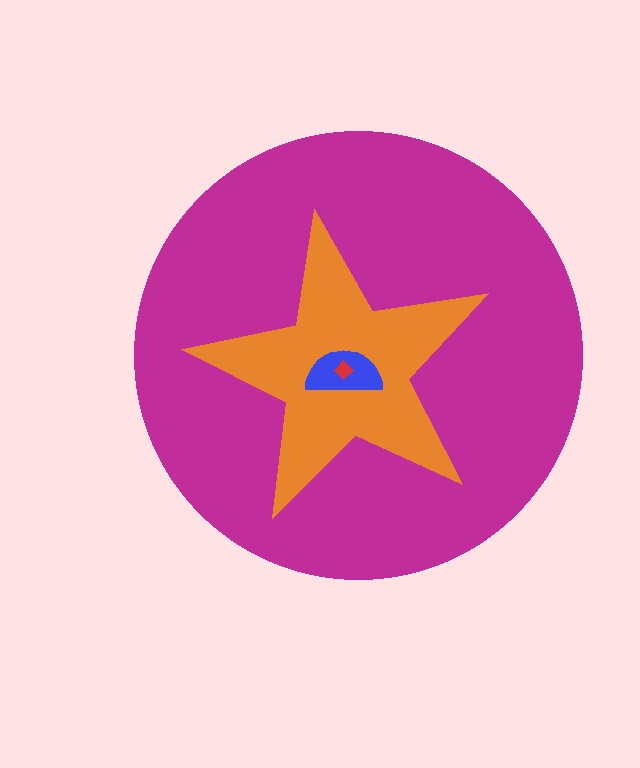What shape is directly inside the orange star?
The blue semicircle.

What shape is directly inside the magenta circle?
The orange star.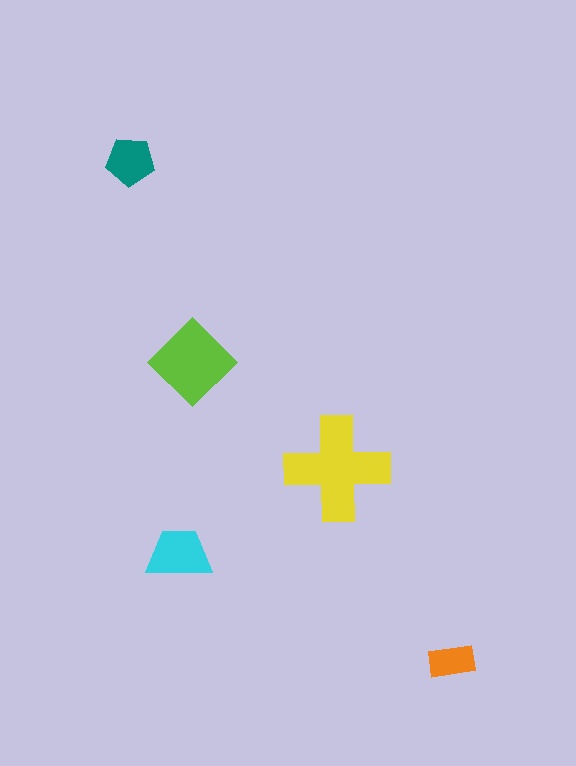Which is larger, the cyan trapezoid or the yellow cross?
The yellow cross.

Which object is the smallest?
The orange rectangle.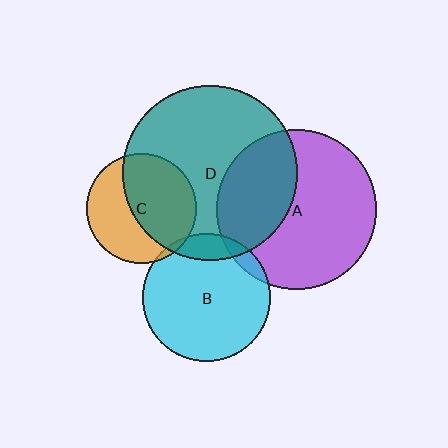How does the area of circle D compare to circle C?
Approximately 2.5 times.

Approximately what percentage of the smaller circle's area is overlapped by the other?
Approximately 35%.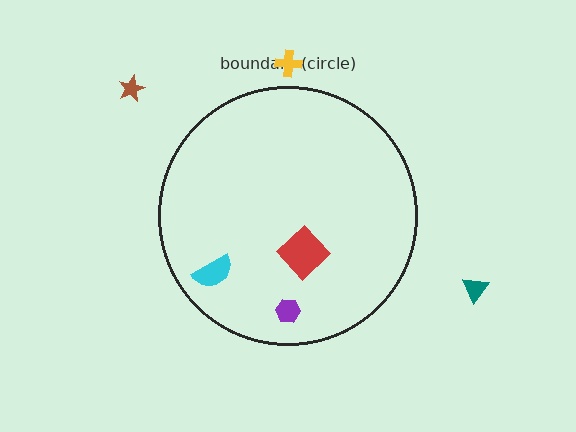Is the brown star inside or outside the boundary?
Outside.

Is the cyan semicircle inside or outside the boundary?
Inside.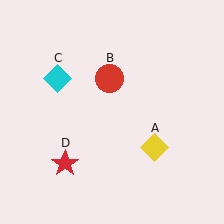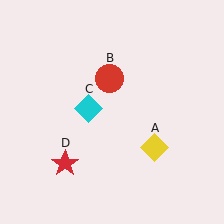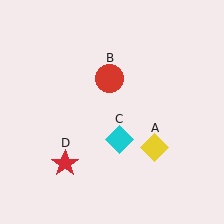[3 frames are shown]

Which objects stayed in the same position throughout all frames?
Yellow diamond (object A) and red circle (object B) and red star (object D) remained stationary.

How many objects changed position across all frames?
1 object changed position: cyan diamond (object C).